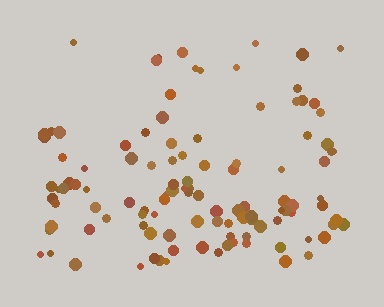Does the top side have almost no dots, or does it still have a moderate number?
Still a moderate number, just noticeably fewer than the bottom.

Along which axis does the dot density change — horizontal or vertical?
Vertical.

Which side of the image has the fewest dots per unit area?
The top.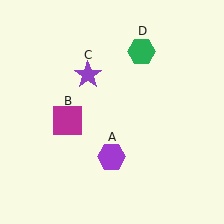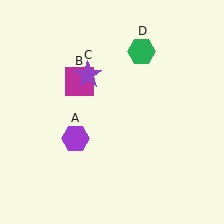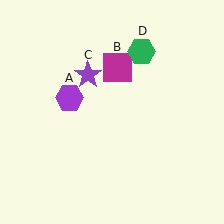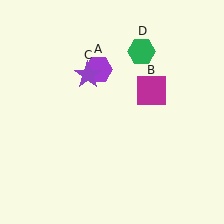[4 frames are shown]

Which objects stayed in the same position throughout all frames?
Purple star (object C) and green hexagon (object D) remained stationary.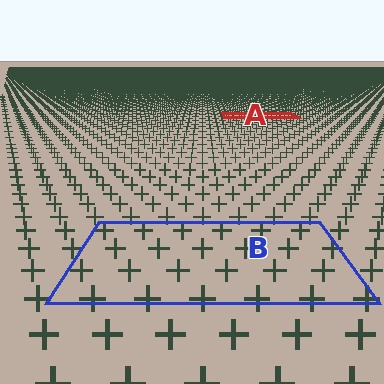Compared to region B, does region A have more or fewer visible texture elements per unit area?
Region A has more texture elements per unit area — they are packed more densely because it is farther away.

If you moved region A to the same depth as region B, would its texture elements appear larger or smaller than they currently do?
They would appear larger. At a closer depth, the same texture elements are projected at a bigger on-screen size.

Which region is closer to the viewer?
Region B is closer. The texture elements there are larger and more spread out.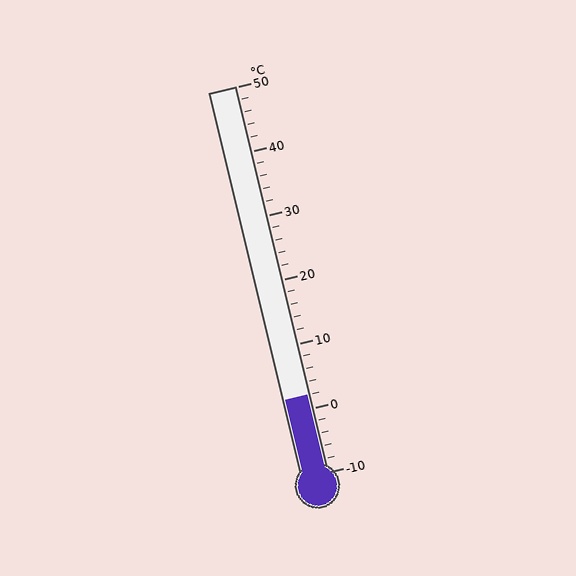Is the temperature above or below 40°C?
The temperature is below 40°C.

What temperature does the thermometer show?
The thermometer shows approximately 2°C.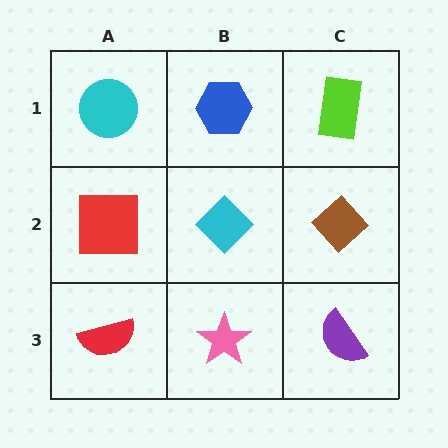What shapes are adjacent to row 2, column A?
A cyan circle (row 1, column A), a red semicircle (row 3, column A), a cyan diamond (row 2, column B).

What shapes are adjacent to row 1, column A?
A red square (row 2, column A), a blue hexagon (row 1, column B).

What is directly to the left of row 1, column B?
A cyan circle.